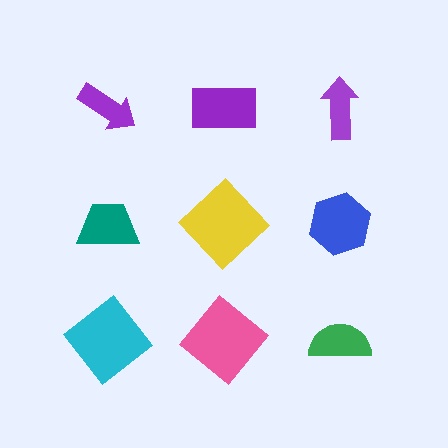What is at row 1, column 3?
A purple arrow.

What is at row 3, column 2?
A pink diamond.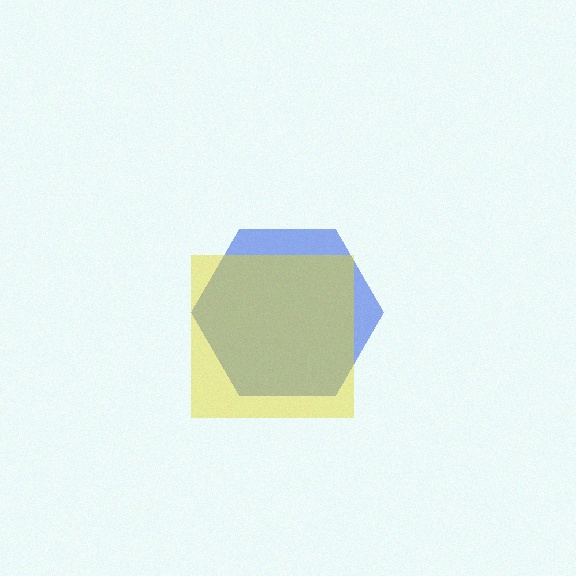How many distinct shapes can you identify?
There are 2 distinct shapes: a blue hexagon, a yellow square.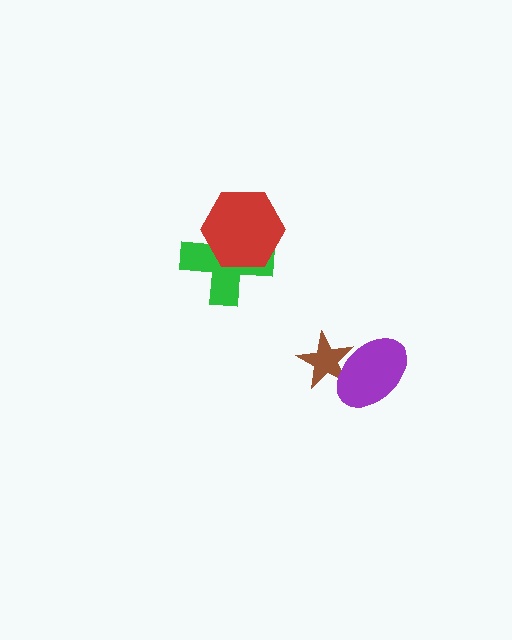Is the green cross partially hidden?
Yes, it is partially covered by another shape.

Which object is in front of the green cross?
The red hexagon is in front of the green cross.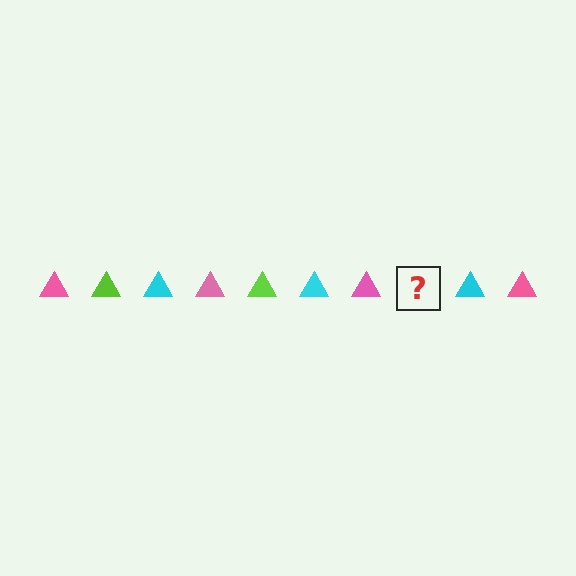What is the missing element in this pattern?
The missing element is a lime triangle.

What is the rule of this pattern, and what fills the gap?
The rule is that the pattern cycles through pink, lime, cyan triangles. The gap should be filled with a lime triangle.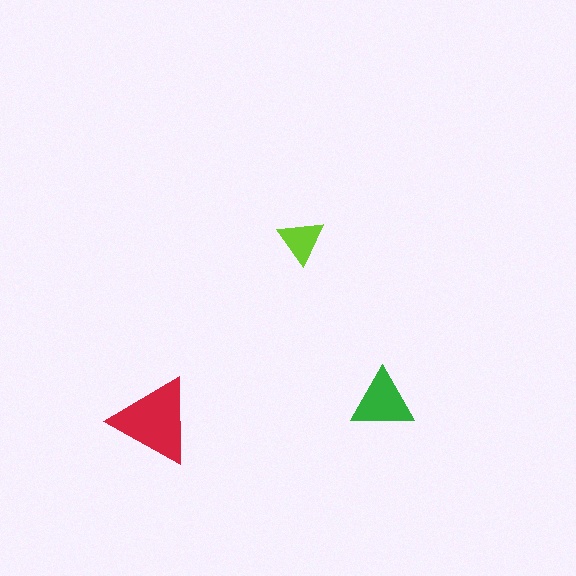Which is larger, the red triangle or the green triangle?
The red one.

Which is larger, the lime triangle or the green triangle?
The green one.